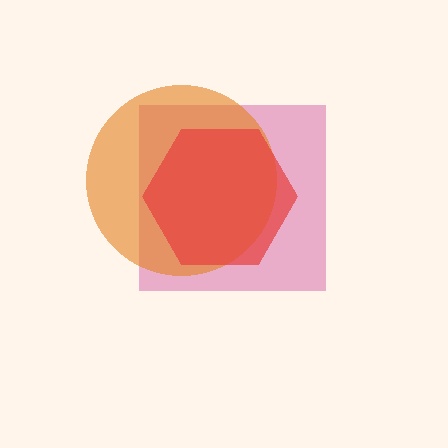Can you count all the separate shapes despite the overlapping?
Yes, there are 3 separate shapes.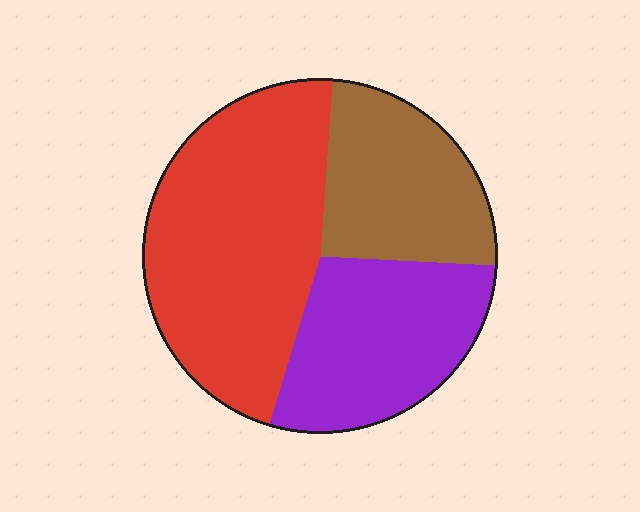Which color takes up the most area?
Red, at roughly 45%.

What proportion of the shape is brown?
Brown covers roughly 25% of the shape.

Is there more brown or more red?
Red.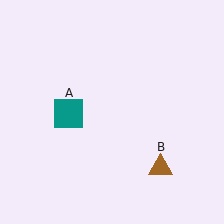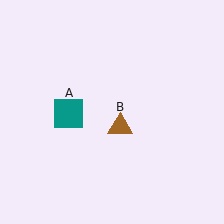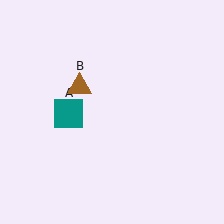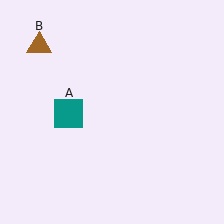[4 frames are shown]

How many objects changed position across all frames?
1 object changed position: brown triangle (object B).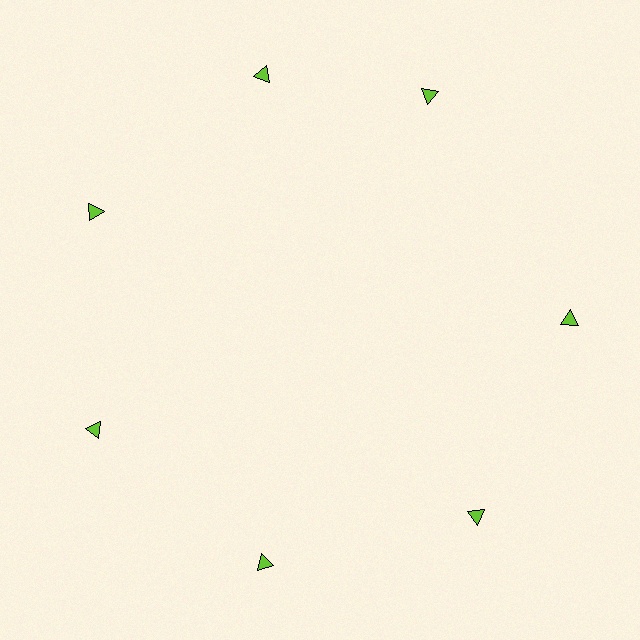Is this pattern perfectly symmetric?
No. The 7 lime triangles are arranged in a ring, but one element near the 1 o'clock position is rotated out of alignment along the ring, breaking the 7-fold rotational symmetry.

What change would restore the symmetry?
The symmetry would be restored by rotating it back into even spacing with its neighbors so that all 7 triangles sit at equal angles and equal distance from the center.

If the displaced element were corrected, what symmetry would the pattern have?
It would have 7-fold rotational symmetry — the pattern would map onto itself every 51 degrees.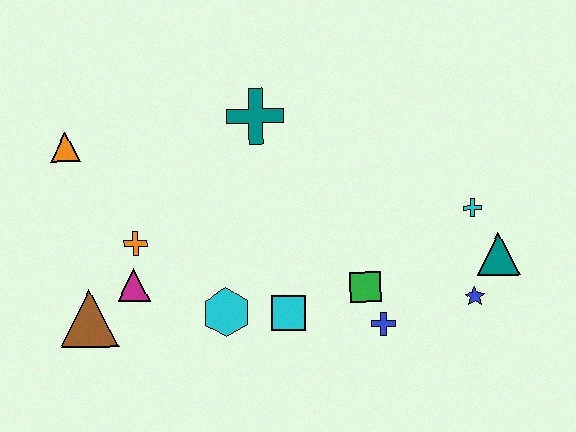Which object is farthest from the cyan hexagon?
The teal triangle is farthest from the cyan hexagon.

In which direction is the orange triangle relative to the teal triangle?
The orange triangle is to the left of the teal triangle.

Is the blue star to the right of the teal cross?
Yes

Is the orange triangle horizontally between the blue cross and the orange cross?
No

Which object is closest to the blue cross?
The green square is closest to the blue cross.